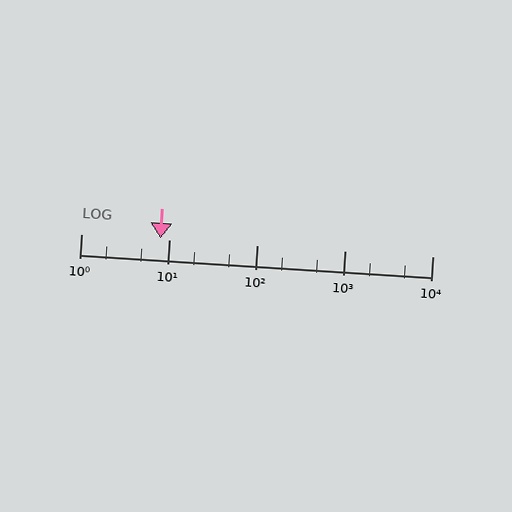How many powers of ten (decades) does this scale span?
The scale spans 4 decades, from 1 to 10000.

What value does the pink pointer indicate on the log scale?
The pointer indicates approximately 8.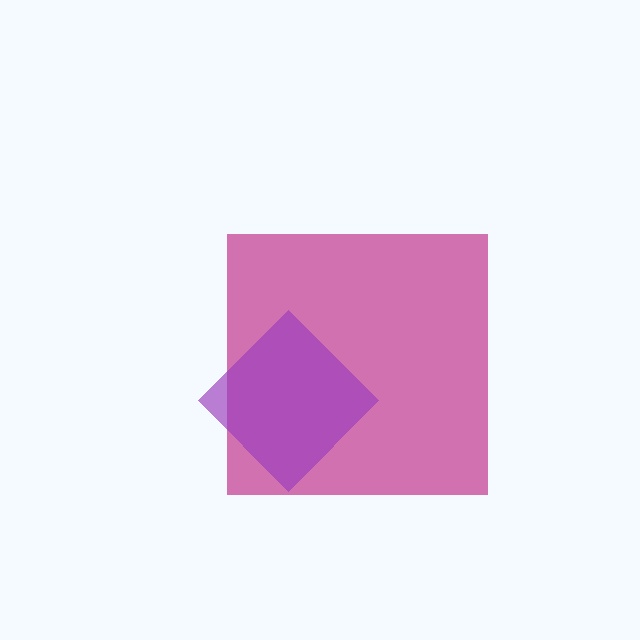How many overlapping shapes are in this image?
There are 2 overlapping shapes in the image.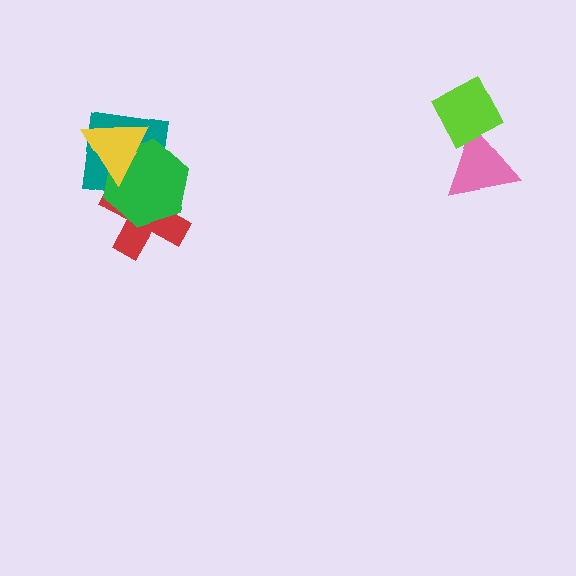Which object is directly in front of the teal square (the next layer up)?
The green hexagon is directly in front of the teal square.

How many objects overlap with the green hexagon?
3 objects overlap with the green hexagon.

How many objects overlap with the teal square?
3 objects overlap with the teal square.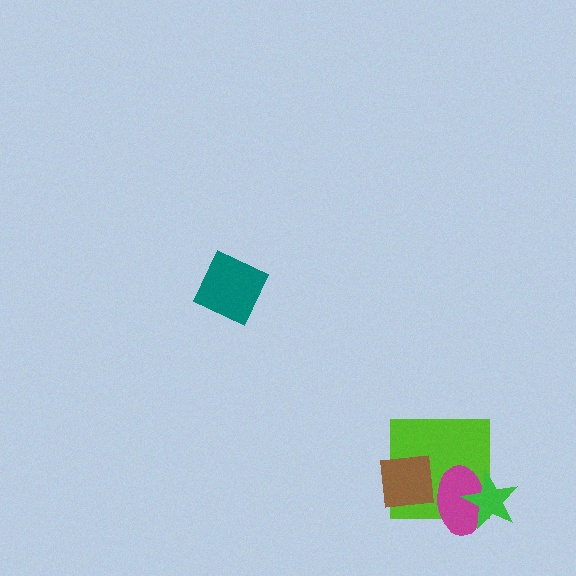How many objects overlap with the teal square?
0 objects overlap with the teal square.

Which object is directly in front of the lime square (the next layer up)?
The magenta ellipse is directly in front of the lime square.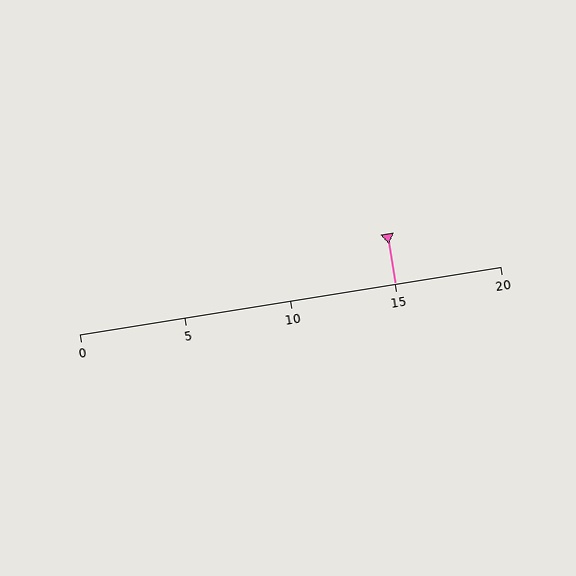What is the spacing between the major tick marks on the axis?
The major ticks are spaced 5 apart.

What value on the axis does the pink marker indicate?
The marker indicates approximately 15.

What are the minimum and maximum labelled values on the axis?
The axis runs from 0 to 20.